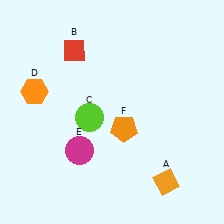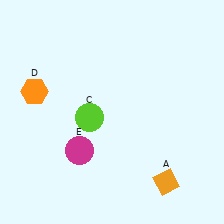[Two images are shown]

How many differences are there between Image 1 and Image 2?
There are 2 differences between the two images.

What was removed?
The red diamond (B), the orange pentagon (F) were removed in Image 2.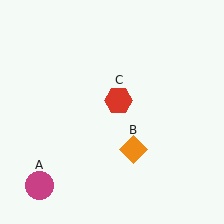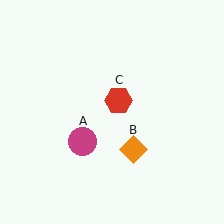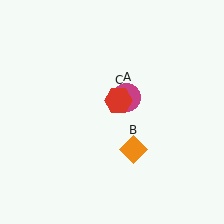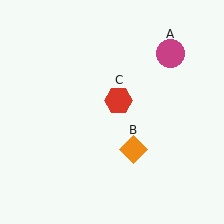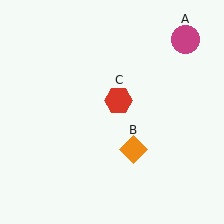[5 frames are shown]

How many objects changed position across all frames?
1 object changed position: magenta circle (object A).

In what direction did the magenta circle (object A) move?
The magenta circle (object A) moved up and to the right.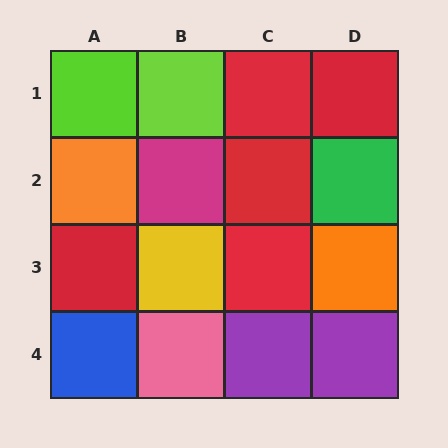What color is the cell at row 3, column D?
Orange.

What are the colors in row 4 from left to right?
Blue, pink, purple, purple.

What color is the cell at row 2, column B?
Magenta.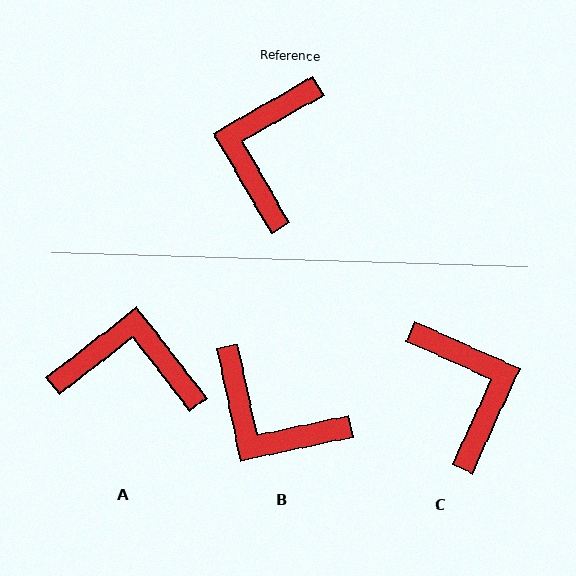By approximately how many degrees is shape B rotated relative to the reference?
Approximately 72 degrees counter-clockwise.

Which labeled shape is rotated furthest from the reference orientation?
C, about 144 degrees away.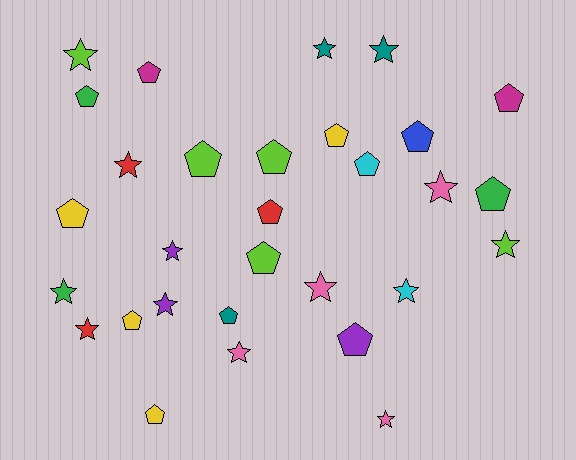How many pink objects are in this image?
There are 4 pink objects.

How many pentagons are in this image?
There are 16 pentagons.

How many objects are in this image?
There are 30 objects.